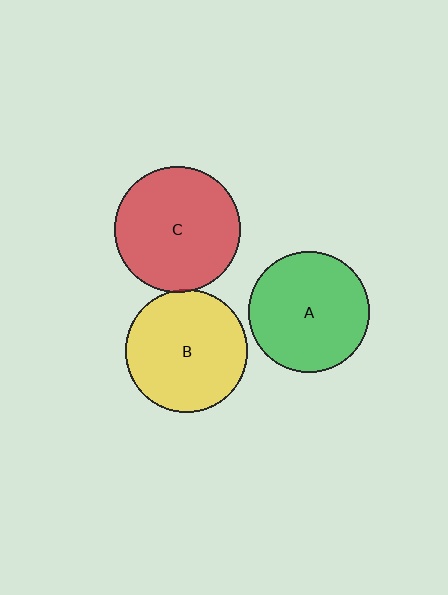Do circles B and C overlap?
Yes.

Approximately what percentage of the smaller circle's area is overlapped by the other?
Approximately 5%.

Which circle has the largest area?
Circle C (red).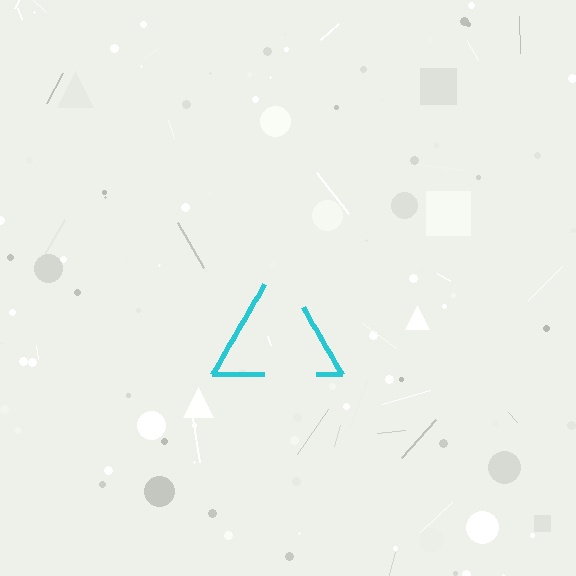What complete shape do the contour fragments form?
The contour fragments form a triangle.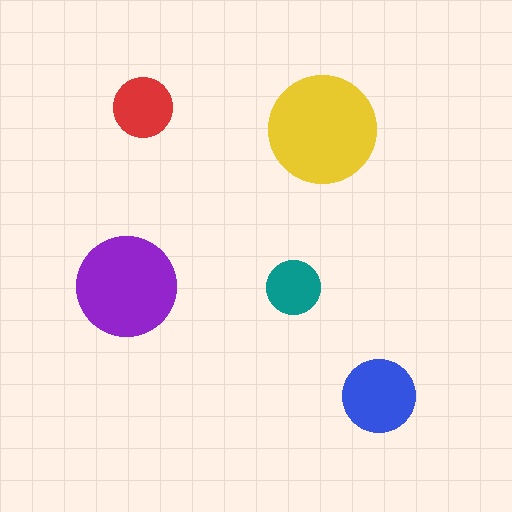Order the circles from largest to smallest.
the yellow one, the purple one, the blue one, the red one, the teal one.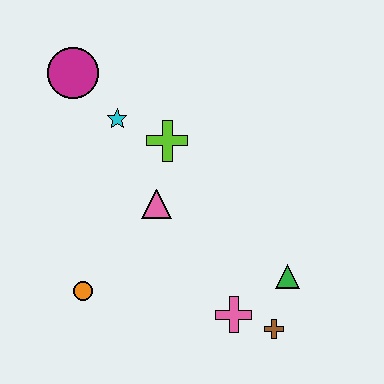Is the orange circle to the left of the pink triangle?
Yes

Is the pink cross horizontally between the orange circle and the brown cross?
Yes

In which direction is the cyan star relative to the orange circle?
The cyan star is above the orange circle.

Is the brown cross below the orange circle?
Yes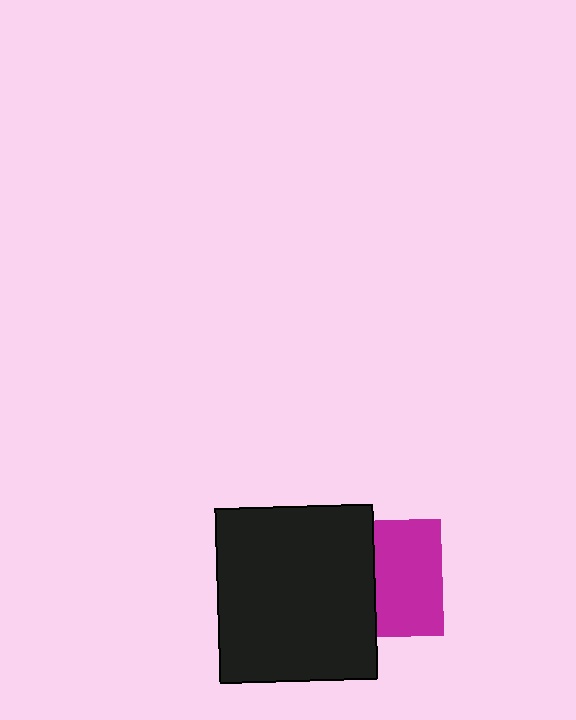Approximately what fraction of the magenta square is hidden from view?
Roughly 43% of the magenta square is hidden behind the black rectangle.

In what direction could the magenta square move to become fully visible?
The magenta square could move right. That would shift it out from behind the black rectangle entirely.